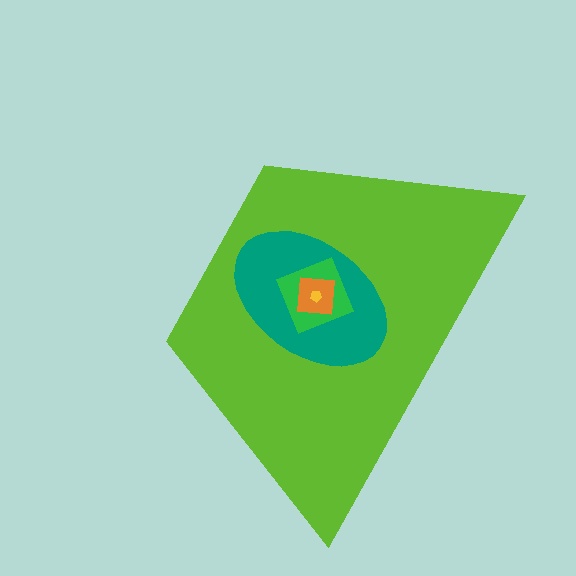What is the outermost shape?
The lime trapezoid.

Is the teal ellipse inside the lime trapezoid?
Yes.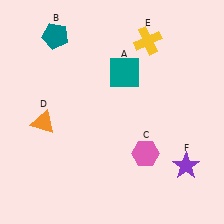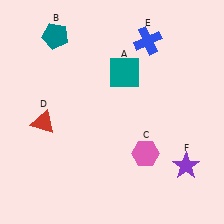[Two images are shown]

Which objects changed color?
D changed from orange to red. E changed from yellow to blue.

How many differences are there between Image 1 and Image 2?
There are 2 differences between the two images.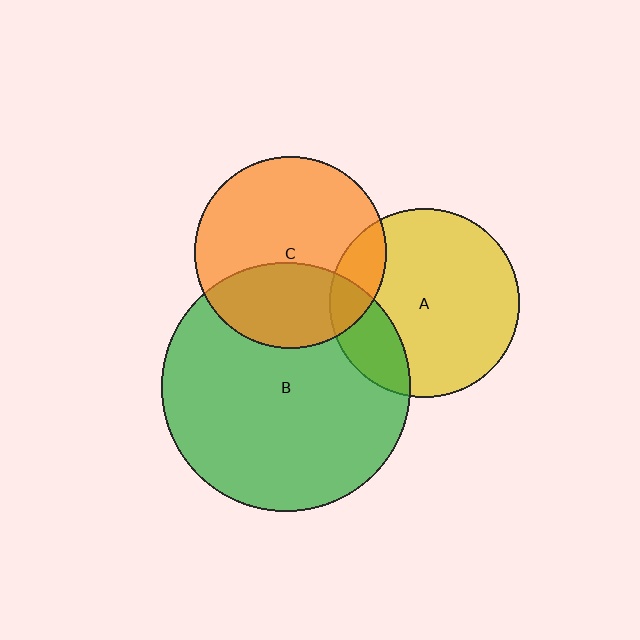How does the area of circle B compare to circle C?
Approximately 1.7 times.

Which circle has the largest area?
Circle B (green).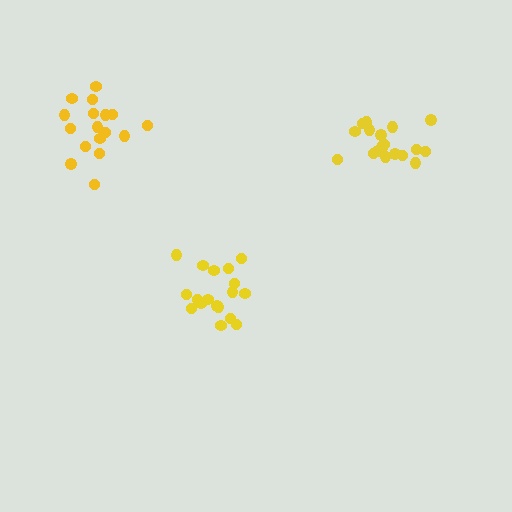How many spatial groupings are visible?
There are 3 spatial groupings.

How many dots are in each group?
Group 1: 17 dots, Group 2: 19 dots, Group 3: 18 dots (54 total).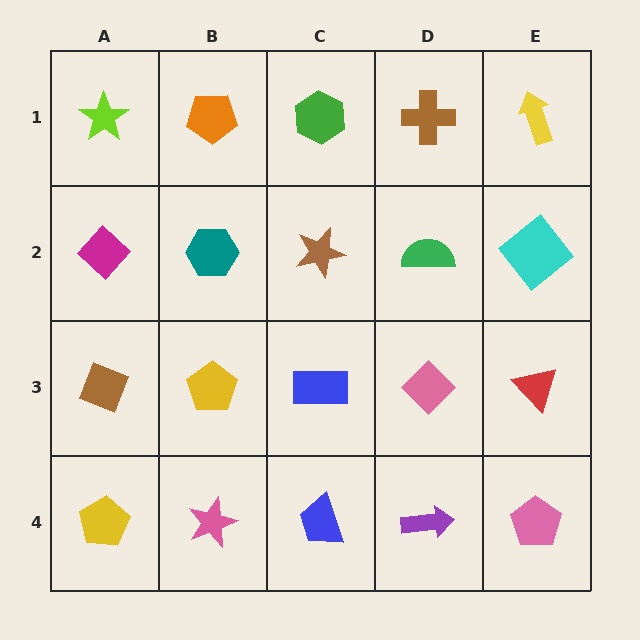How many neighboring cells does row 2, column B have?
4.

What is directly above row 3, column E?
A cyan diamond.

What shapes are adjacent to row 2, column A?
A lime star (row 1, column A), a brown diamond (row 3, column A), a teal hexagon (row 2, column B).